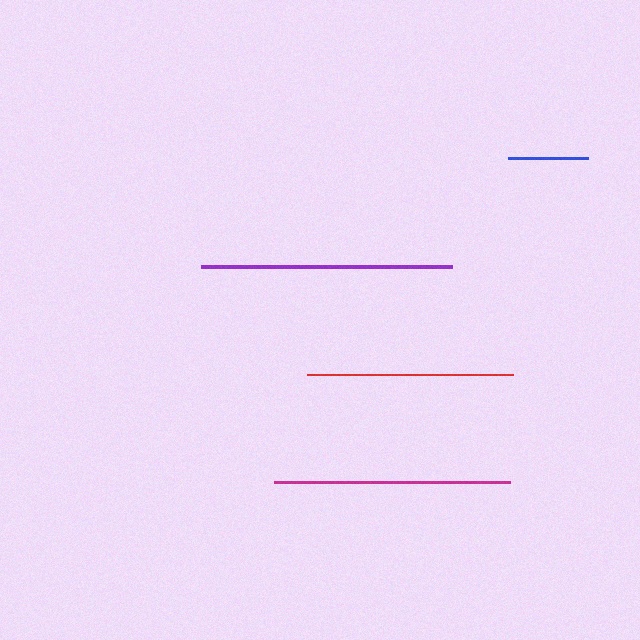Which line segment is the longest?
The purple line is the longest at approximately 251 pixels.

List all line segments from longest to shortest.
From longest to shortest: purple, magenta, red, blue.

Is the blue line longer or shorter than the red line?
The red line is longer than the blue line.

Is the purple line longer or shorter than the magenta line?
The purple line is longer than the magenta line.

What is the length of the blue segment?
The blue segment is approximately 80 pixels long.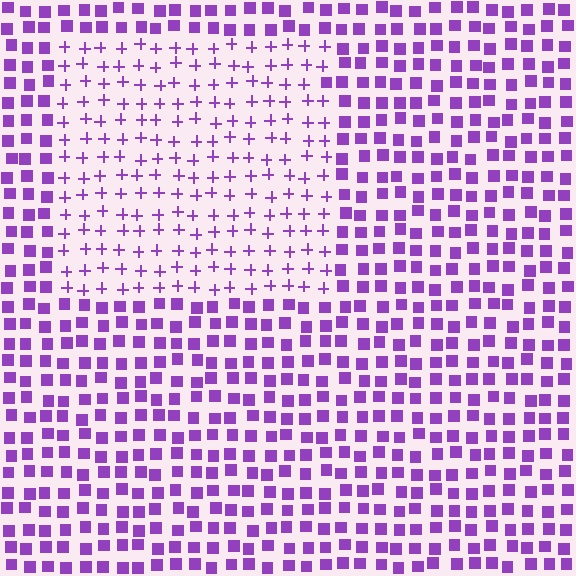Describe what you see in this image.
The image is filled with small purple elements arranged in a uniform grid. A rectangle-shaped region contains plus signs, while the surrounding area contains squares. The boundary is defined purely by the change in element shape.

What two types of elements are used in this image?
The image uses plus signs inside the rectangle region and squares outside it.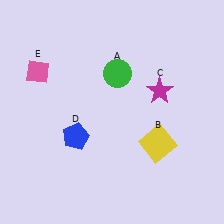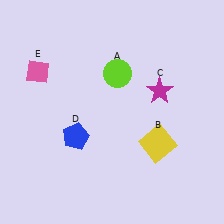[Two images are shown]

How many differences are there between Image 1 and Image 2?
There is 1 difference between the two images.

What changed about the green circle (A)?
In Image 1, A is green. In Image 2, it changed to lime.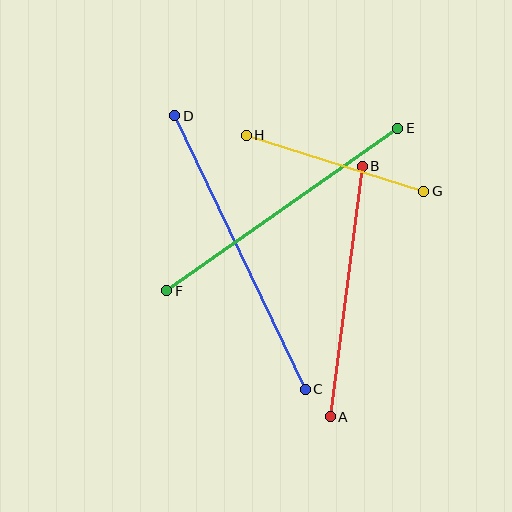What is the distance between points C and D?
The distance is approximately 303 pixels.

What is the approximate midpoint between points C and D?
The midpoint is at approximately (240, 253) pixels.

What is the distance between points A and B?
The distance is approximately 253 pixels.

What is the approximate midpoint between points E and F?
The midpoint is at approximately (282, 209) pixels.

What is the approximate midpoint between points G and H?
The midpoint is at approximately (335, 163) pixels.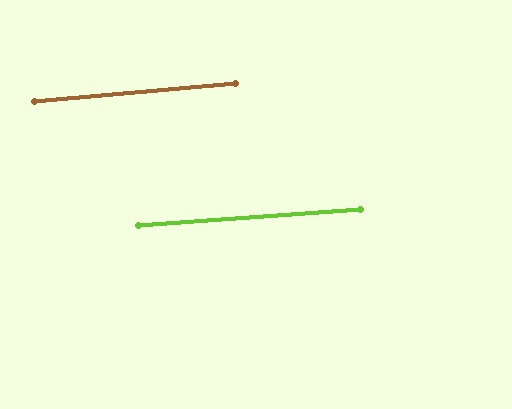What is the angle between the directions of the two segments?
Approximately 1 degree.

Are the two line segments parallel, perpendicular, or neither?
Parallel — their directions differ by only 1.2°.